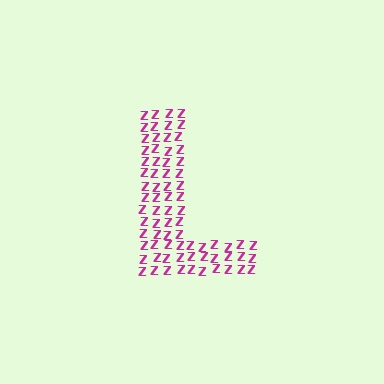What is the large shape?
The large shape is the letter L.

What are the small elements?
The small elements are letter Z's.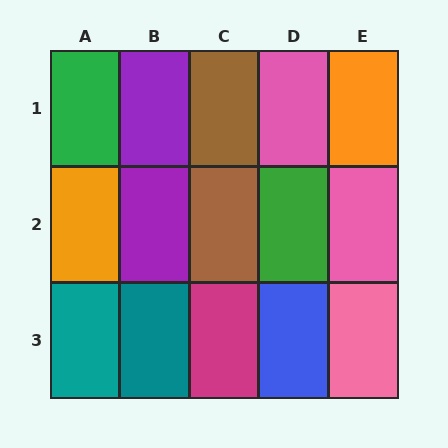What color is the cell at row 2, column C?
Brown.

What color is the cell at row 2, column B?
Purple.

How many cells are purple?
2 cells are purple.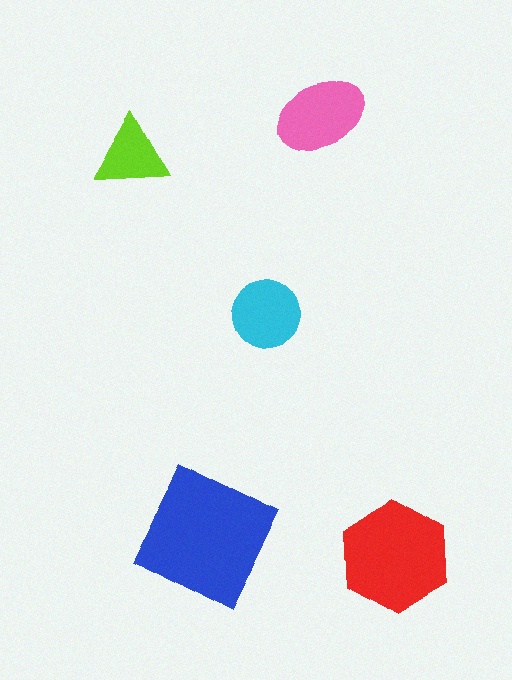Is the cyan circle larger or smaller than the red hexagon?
Smaller.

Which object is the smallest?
The lime triangle.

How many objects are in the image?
There are 5 objects in the image.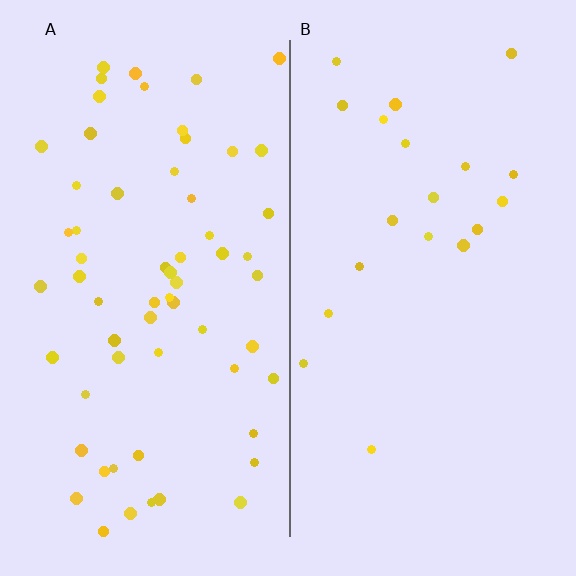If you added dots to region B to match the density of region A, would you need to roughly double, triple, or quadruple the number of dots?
Approximately triple.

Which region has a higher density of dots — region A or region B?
A (the left).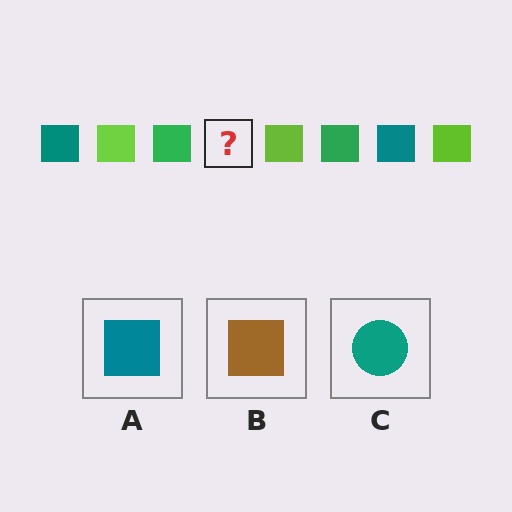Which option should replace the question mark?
Option A.